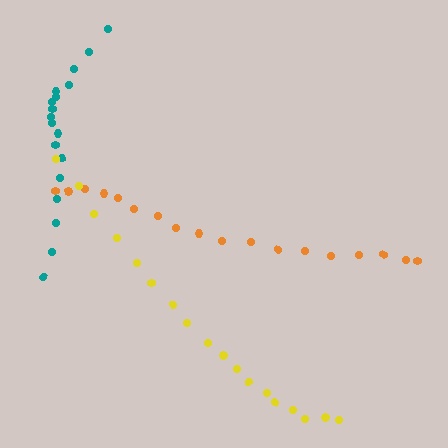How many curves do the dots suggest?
There are 3 distinct paths.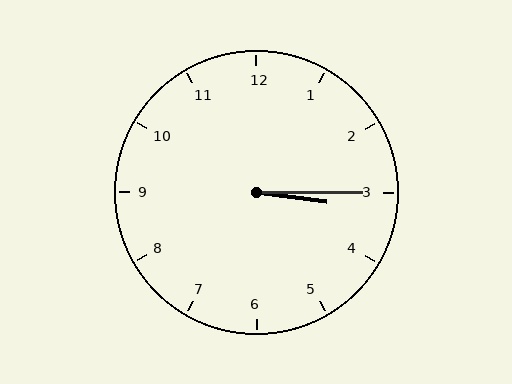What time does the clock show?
3:15.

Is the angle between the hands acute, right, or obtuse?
It is acute.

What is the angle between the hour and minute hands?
Approximately 8 degrees.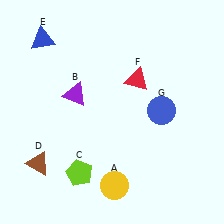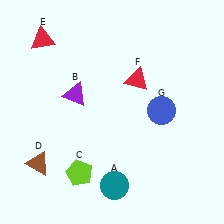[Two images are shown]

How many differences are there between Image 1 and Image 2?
There are 2 differences between the two images.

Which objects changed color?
A changed from yellow to teal. E changed from blue to red.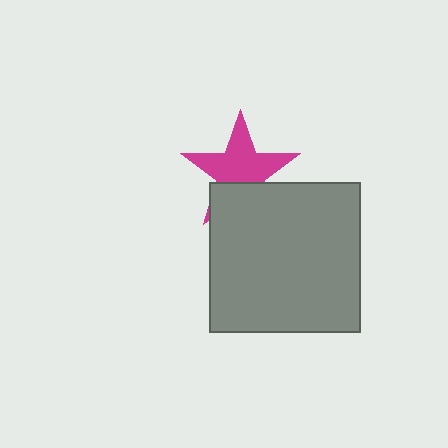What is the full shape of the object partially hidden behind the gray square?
The partially hidden object is a magenta star.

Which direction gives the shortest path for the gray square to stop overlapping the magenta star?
Moving down gives the shortest separation.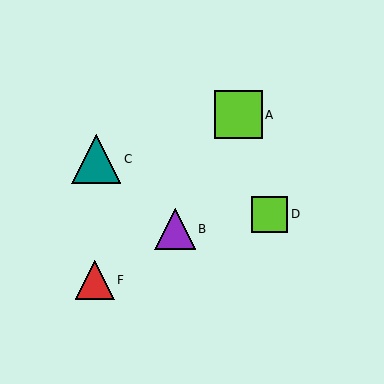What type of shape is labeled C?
Shape C is a teal triangle.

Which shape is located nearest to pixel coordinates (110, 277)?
The red triangle (labeled F) at (95, 280) is nearest to that location.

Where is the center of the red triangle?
The center of the red triangle is at (95, 280).